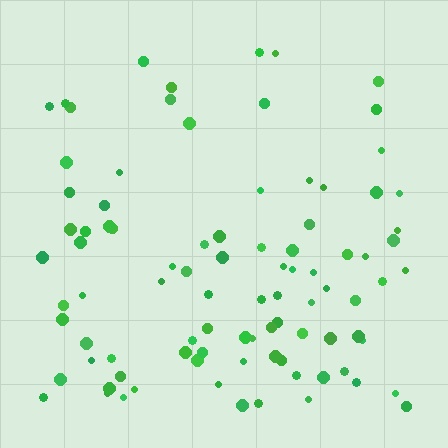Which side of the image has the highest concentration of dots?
The bottom.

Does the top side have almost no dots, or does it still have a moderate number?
Still a moderate number, just noticeably fewer than the bottom.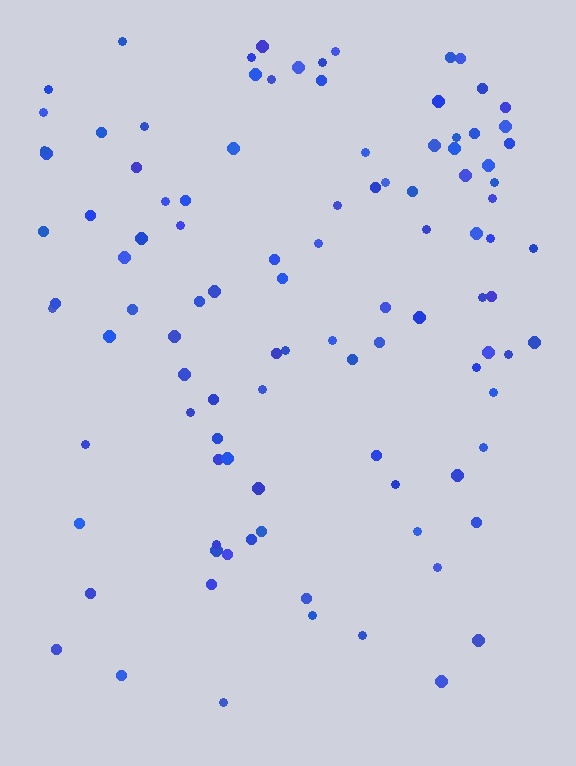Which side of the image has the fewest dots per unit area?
The bottom.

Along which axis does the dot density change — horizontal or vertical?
Vertical.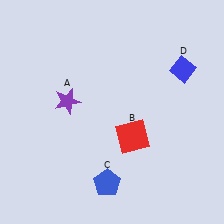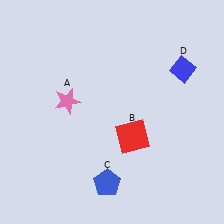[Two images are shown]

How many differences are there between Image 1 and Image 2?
There is 1 difference between the two images.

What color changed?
The star (A) changed from purple in Image 1 to pink in Image 2.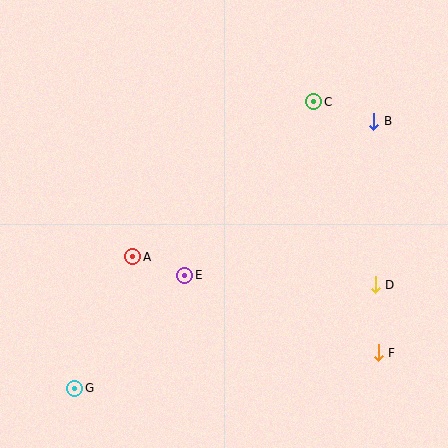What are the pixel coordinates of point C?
Point C is at (314, 102).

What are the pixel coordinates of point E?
Point E is at (185, 275).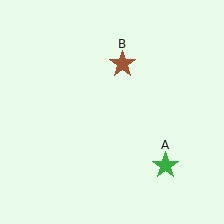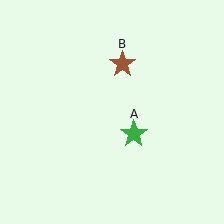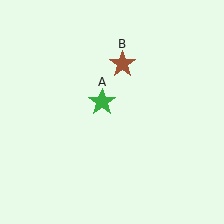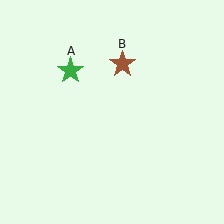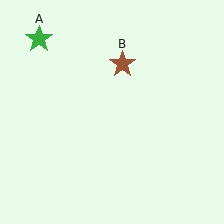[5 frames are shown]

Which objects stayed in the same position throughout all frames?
Brown star (object B) remained stationary.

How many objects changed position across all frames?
1 object changed position: green star (object A).